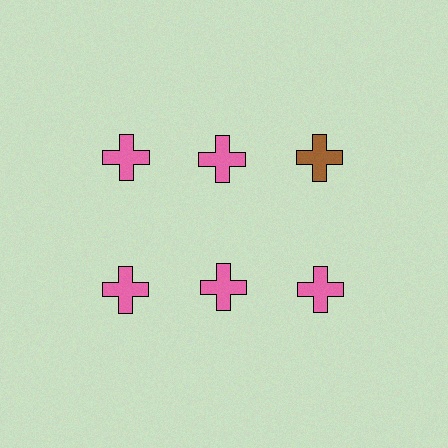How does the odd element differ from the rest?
It has a different color: brown instead of pink.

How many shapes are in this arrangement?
There are 6 shapes arranged in a grid pattern.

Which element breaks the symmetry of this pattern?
The brown cross in the top row, center column breaks the symmetry. All other shapes are pink crosses.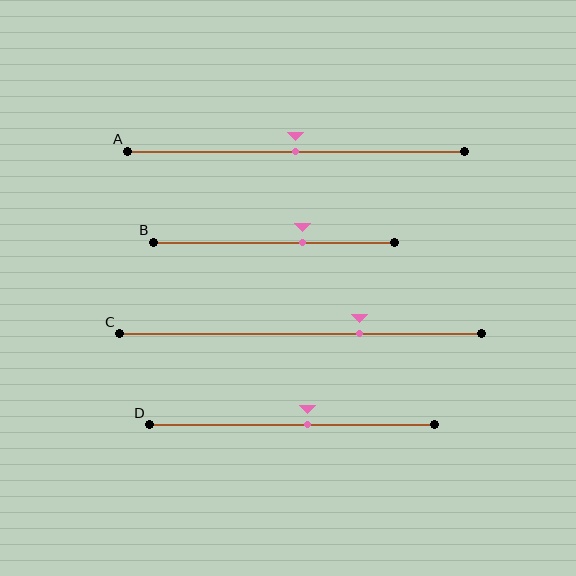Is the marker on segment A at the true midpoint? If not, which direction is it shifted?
Yes, the marker on segment A is at the true midpoint.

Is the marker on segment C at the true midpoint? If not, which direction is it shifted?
No, the marker on segment C is shifted to the right by about 16% of the segment length.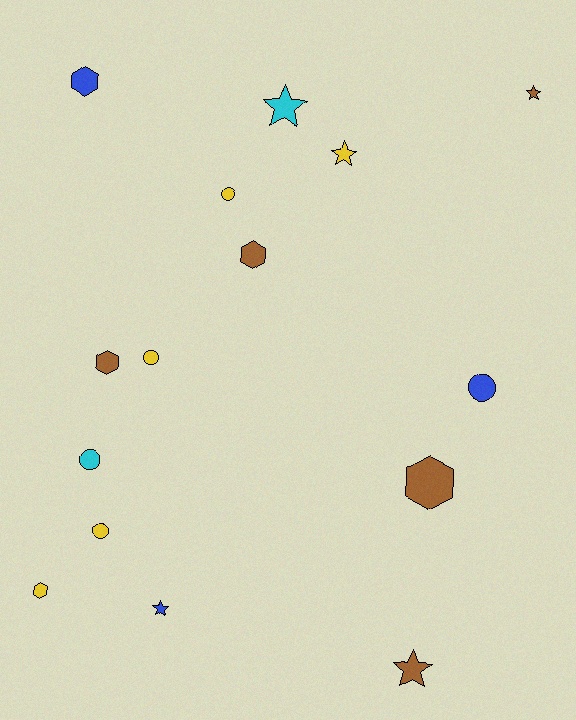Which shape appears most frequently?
Star, with 5 objects.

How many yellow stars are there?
There is 1 yellow star.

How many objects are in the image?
There are 15 objects.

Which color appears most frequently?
Yellow, with 5 objects.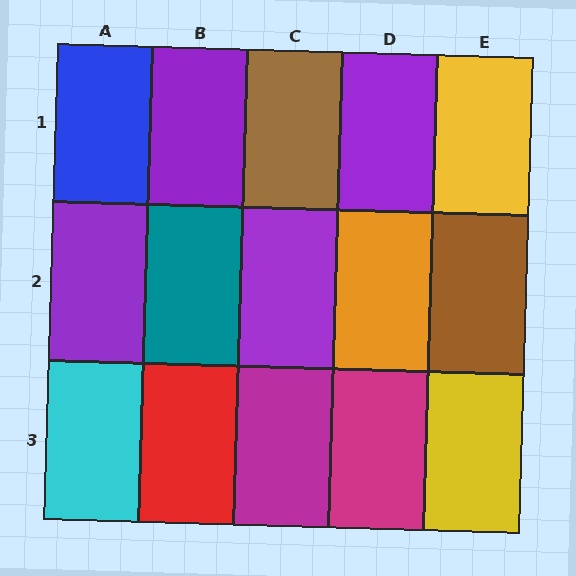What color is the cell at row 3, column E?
Yellow.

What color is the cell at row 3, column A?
Cyan.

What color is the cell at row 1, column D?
Purple.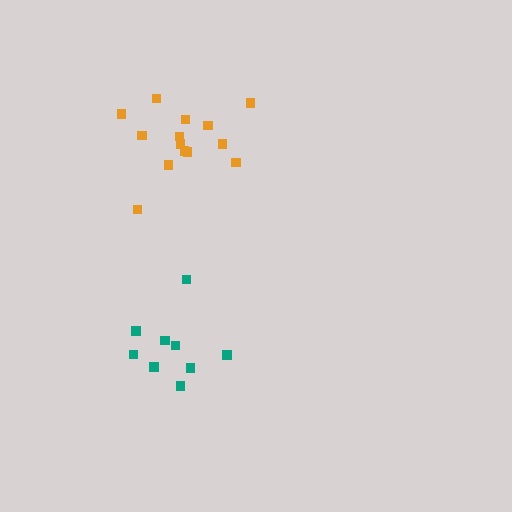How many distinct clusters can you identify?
There are 2 distinct clusters.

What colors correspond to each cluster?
The clusters are colored: teal, orange.